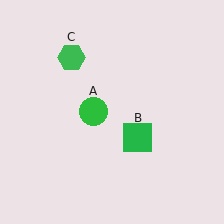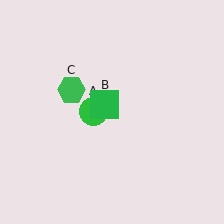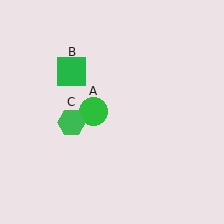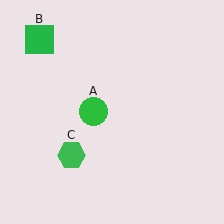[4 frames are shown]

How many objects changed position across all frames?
2 objects changed position: green square (object B), green hexagon (object C).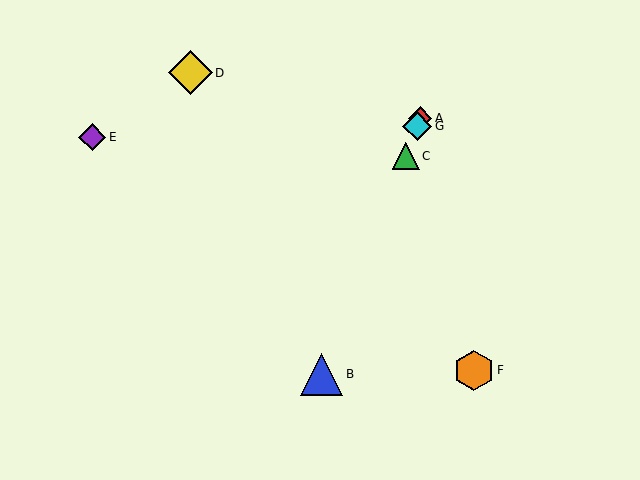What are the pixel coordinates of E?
Object E is at (92, 137).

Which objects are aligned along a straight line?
Objects A, B, C, G are aligned along a straight line.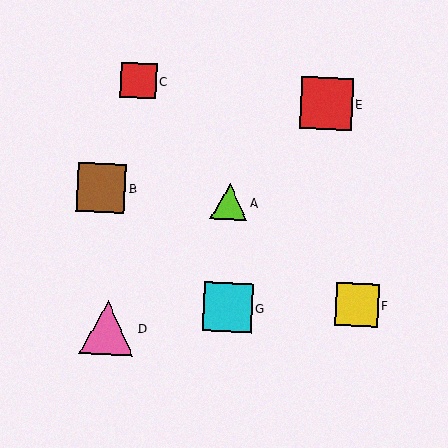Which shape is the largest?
The pink triangle (labeled D) is the largest.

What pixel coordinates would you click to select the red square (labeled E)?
Click at (327, 103) to select the red square E.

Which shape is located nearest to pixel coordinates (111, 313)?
The pink triangle (labeled D) at (107, 328) is nearest to that location.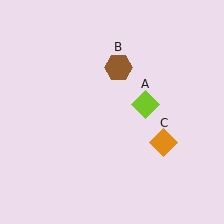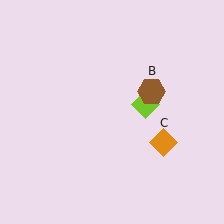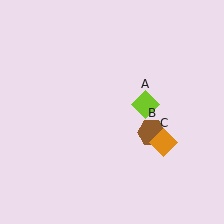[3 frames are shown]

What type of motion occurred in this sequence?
The brown hexagon (object B) rotated clockwise around the center of the scene.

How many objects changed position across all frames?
1 object changed position: brown hexagon (object B).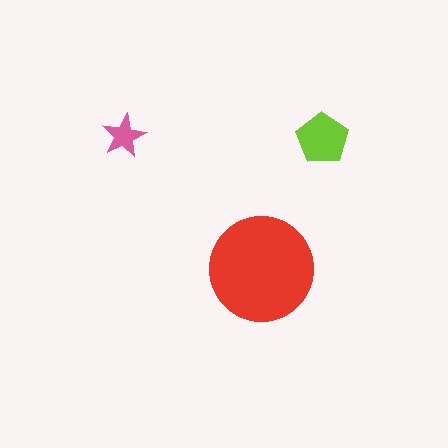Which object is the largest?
The red circle.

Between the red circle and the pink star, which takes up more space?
The red circle.